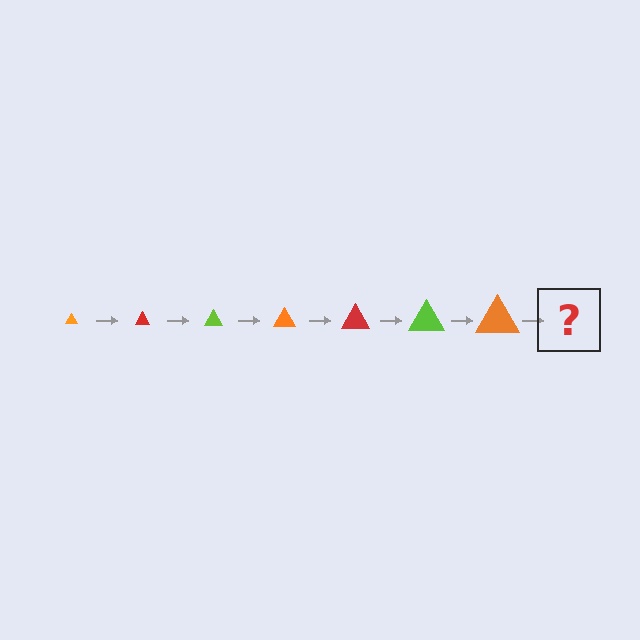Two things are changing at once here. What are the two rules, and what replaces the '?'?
The two rules are that the triangle grows larger each step and the color cycles through orange, red, and lime. The '?' should be a red triangle, larger than the previous one.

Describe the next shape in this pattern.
It should be a red triangle, larger than the previous one.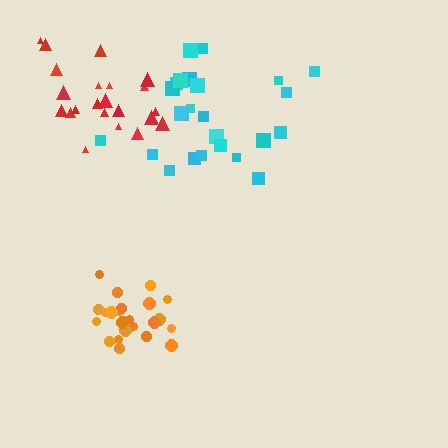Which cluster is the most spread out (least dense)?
Cyan.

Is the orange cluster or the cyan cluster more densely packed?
Orange.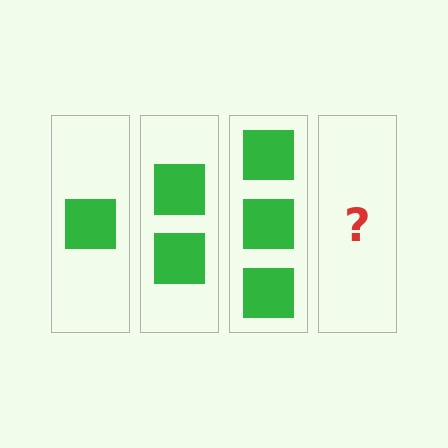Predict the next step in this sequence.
The next step is 4 squares.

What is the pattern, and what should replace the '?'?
The pattern is that each step adds one more square. The '?' should be 4 squares.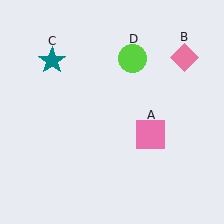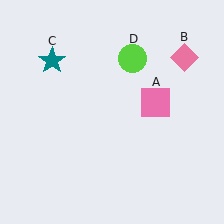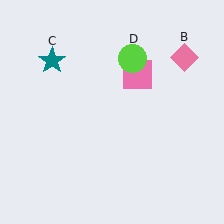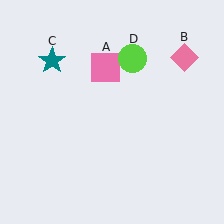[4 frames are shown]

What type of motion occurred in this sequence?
The pink square (object A) rotated counterclockwise around the center of the scene.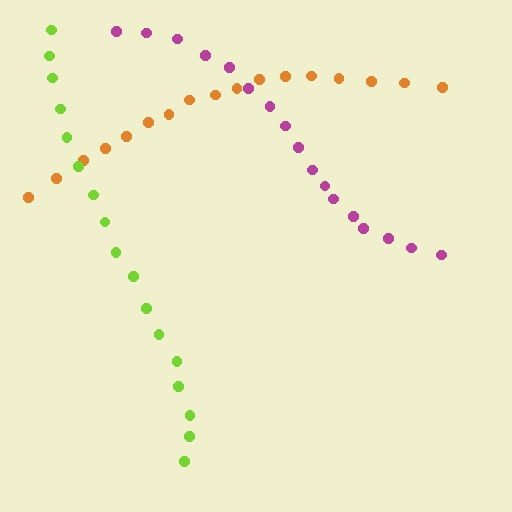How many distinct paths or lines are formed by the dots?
There are 3 distinct paths.